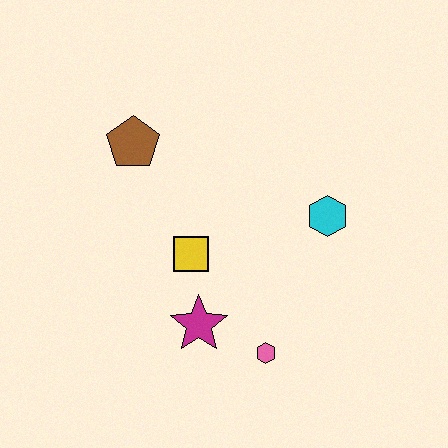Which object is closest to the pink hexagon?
The magenta star is closest to the pink hexagon.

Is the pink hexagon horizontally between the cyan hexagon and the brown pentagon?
Yes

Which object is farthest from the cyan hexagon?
The brown pentagon is farthest from the cyan hexagon.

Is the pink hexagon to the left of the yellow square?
No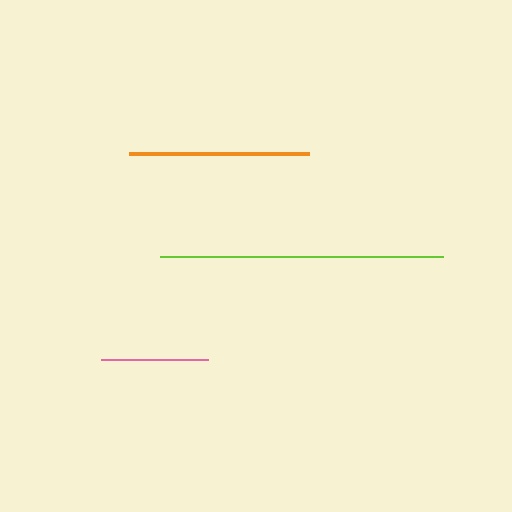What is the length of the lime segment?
The lime segment is approximately 283 pixels long.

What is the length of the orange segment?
The orange segment is approximately 181 pixels long.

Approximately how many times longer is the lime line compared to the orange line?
The lime line is approximately 1.6 times the length of the orange line.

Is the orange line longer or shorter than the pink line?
The orange line is longer than the pink line.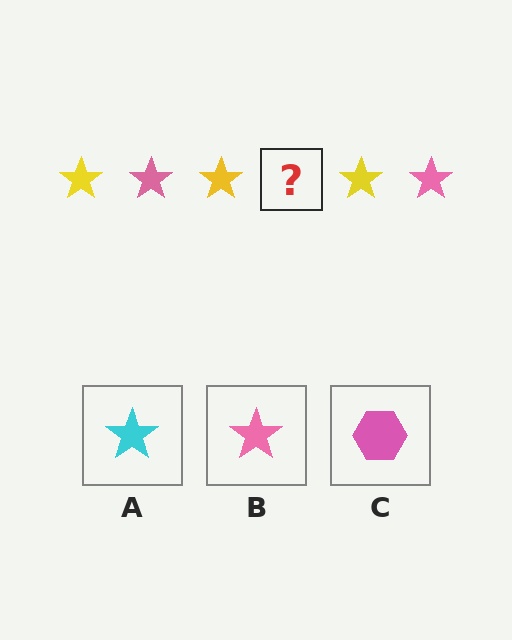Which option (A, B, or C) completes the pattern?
B.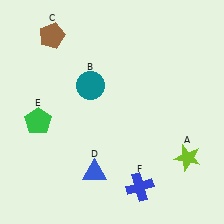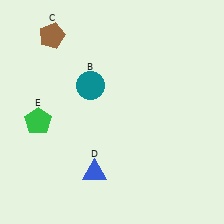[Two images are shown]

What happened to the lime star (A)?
The lime star (A) was removed in Image 2. It was in the bottom-right area of Image 1.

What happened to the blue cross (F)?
The blue cross (F) was removed in Image 2. It was in the bottom-right area of Image 1.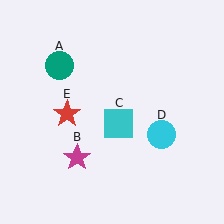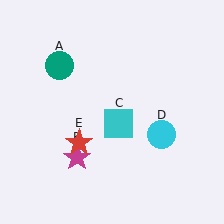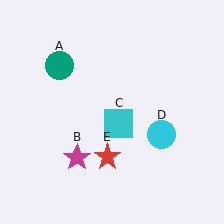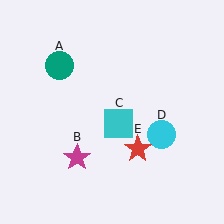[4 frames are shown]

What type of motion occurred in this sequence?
The red star (object E) rotated counterclockwise around the center of the scene.